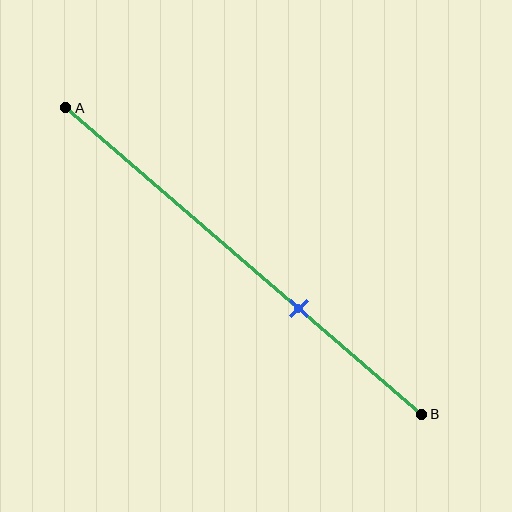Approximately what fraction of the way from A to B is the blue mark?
The blue mark is approximately 65% of the way from A to B.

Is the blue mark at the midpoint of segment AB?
No, the mark is at about 65% from A, not at the 50% midpoint.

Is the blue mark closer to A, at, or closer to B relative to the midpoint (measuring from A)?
The blue mark is closer to point B than the midpoint of segment AB.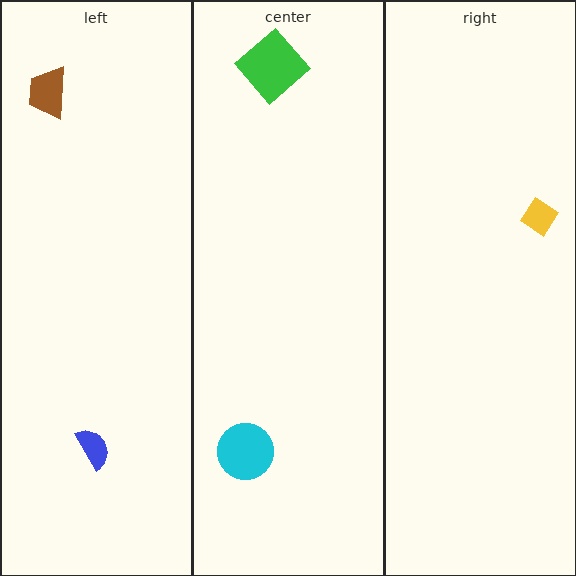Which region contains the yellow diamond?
The right region.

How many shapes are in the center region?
2.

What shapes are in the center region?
The cyan circle, the green diamond.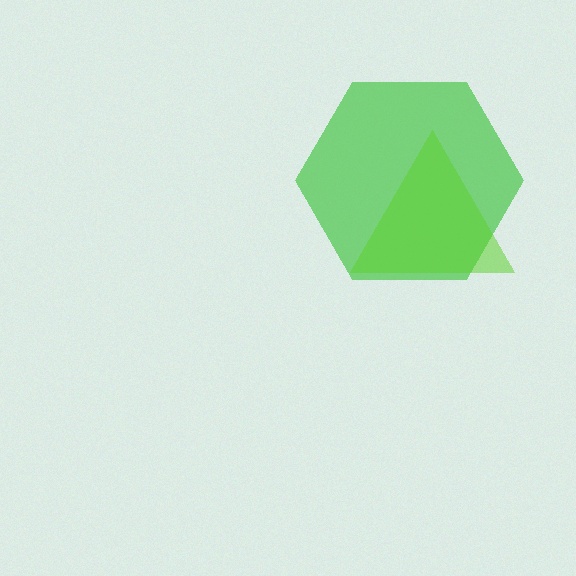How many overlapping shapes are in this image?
There are 2 overlapping shapes in the image.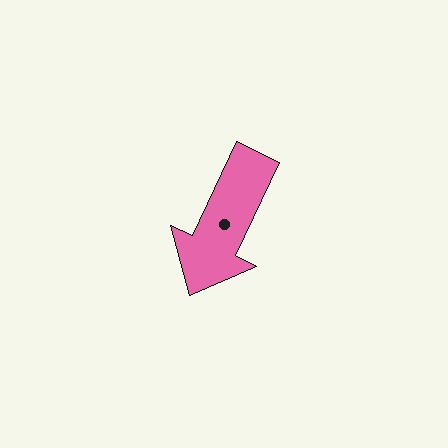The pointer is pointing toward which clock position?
Roughly 7 o'clock.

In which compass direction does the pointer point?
Southwest.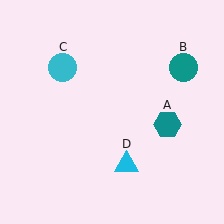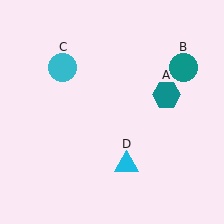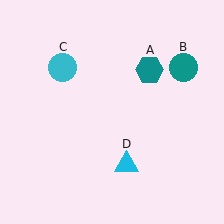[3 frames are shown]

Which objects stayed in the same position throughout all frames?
Teal circle (object B) and cyan circle (object C) and cyan triangle (object D) remained stationary.